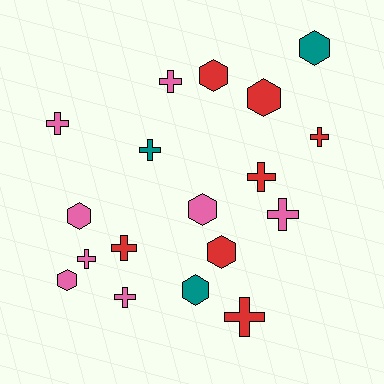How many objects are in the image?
There are 18 objects.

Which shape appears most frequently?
Cross, with 10 objects.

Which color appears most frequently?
Pink, with 8 objects.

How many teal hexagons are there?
There are 2 teal hexagons.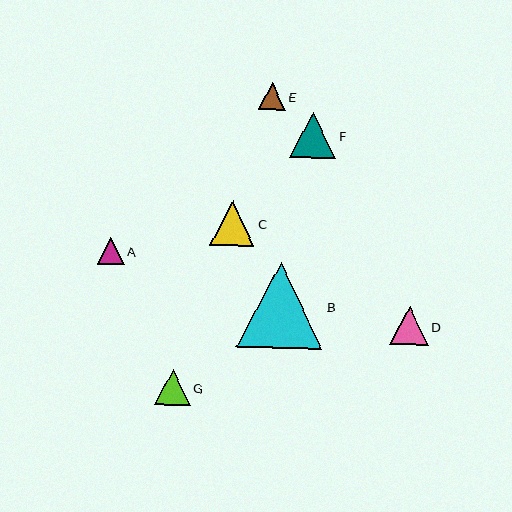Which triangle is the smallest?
Triangle A is the smallest with a size of approximately 27 pixels.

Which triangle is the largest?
Triangle B is the largest with a size of approximately 86 pixels.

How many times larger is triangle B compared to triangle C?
Triangle B is approximately 1.9 times the size of triangle C.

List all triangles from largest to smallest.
From largest to smallest: B, F, C, D, G, E, A.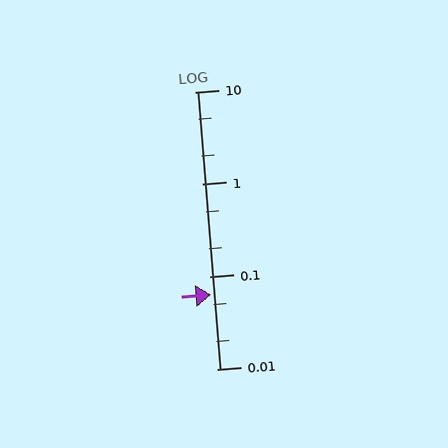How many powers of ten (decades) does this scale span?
The scale spans 3 decades, from 0.01 to 10.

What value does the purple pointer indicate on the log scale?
The pointer indicates approximately 0.063.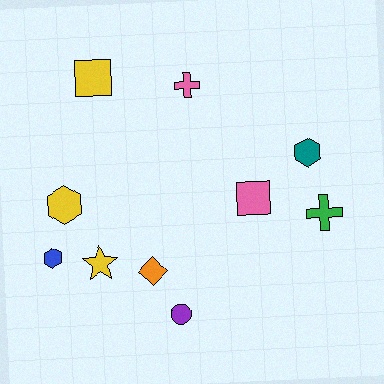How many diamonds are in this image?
There is 1 diamond.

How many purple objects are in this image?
There is 1 purple object.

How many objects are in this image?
There are 10 objects.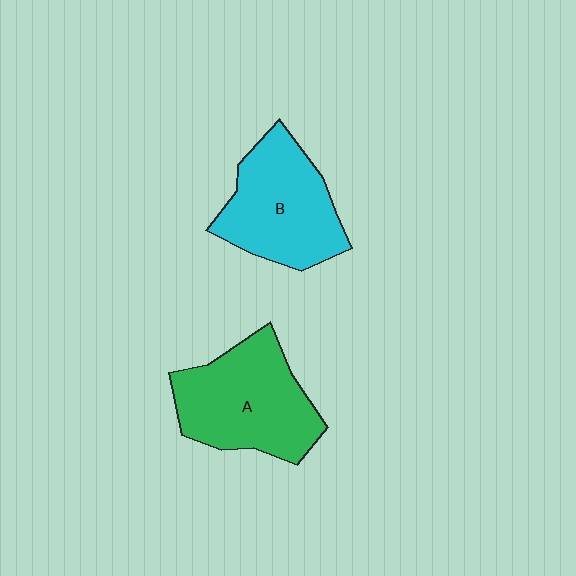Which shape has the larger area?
Shape A (green).